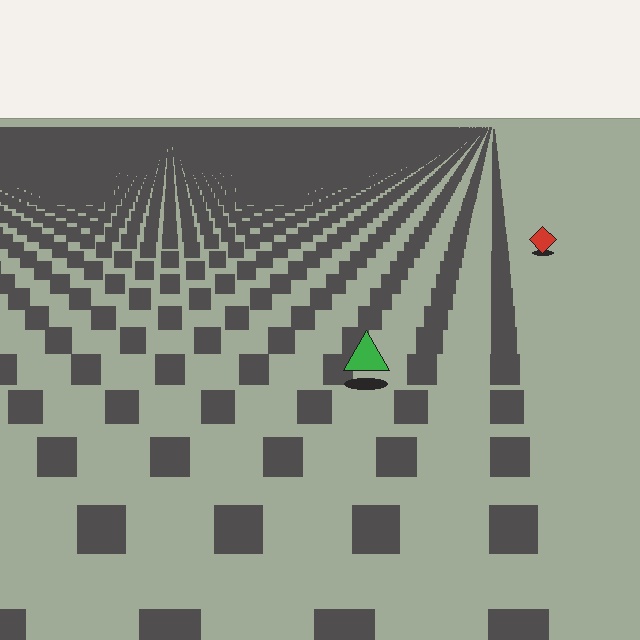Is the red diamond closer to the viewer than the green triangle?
No. The green triangle is closer — you can tell from the texture gradient: the ground texture is coarser near it.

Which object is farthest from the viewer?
The red diamond is farthest from the viewer. It appears smaller and the ground texture around it is denser.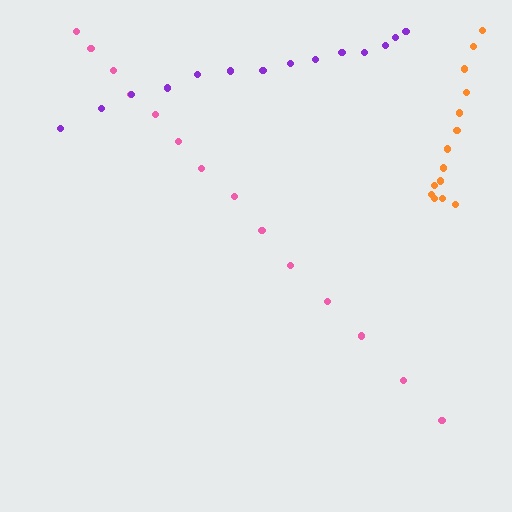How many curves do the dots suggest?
There are 3 distinct paths.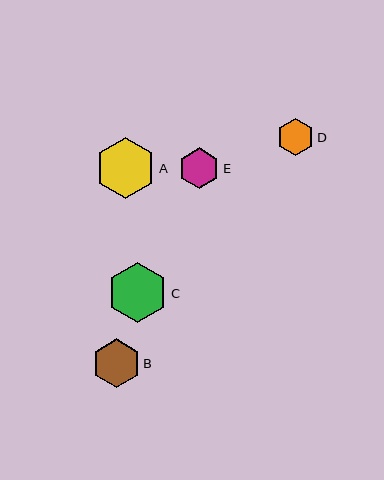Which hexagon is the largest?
Hexagon A is the largest with a size of approximately 61 pixels.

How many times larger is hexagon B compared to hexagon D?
Hexagon B is approximately 1.3 times the size of hexagon D.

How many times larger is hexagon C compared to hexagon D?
Hexagon C is approximately 1.6 times the size of hexagon D.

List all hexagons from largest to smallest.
From largest to smallest: A, C, B, E, D.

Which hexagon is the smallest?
Hexagon D is the smallest with a size of approximately 37 pixels.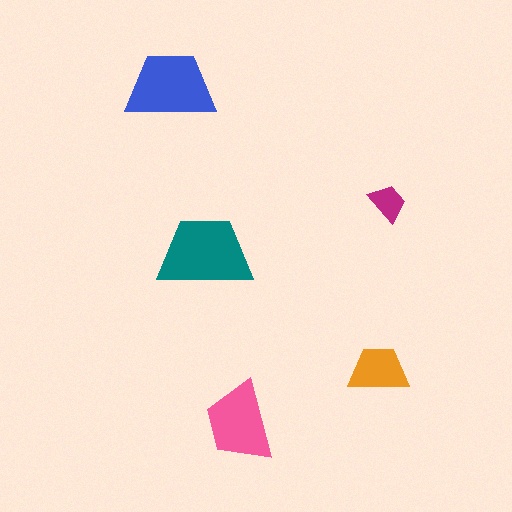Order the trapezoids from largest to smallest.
the teal one, the blue one, the pink one, the orange one, the magenta one.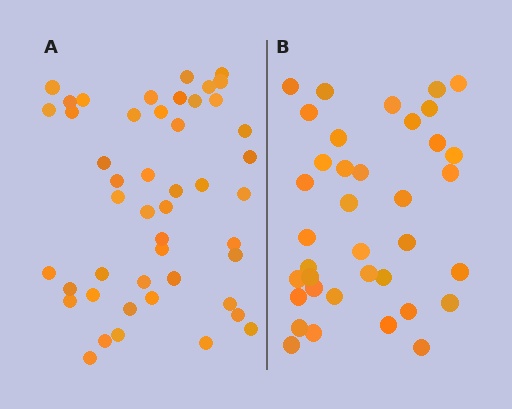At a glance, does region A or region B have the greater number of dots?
Region A (the left region) has more dots.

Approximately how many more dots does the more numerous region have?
Region A has roughly 10 or so more dots than region B.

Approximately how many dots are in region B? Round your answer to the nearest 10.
About 40 dots. (The exact count is 37, which rounds to 40.)